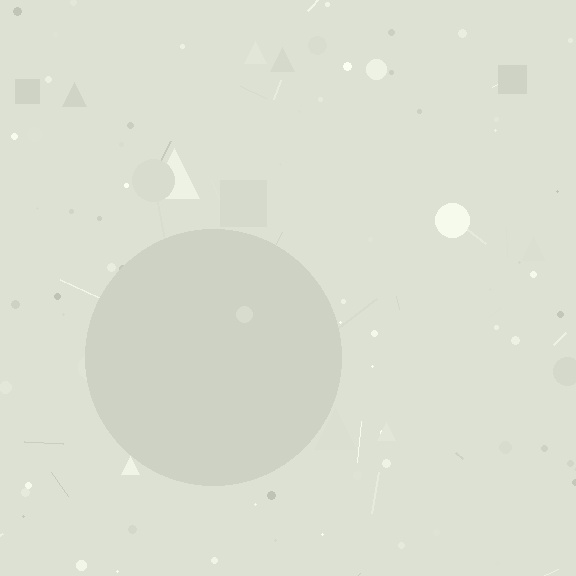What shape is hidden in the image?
A circle is hidden in the image.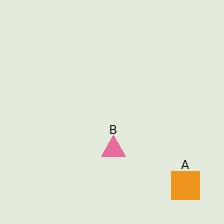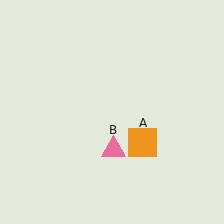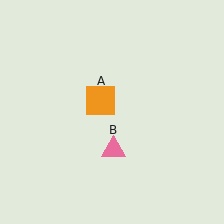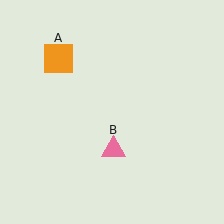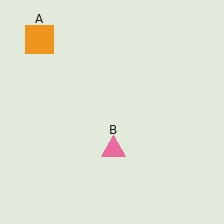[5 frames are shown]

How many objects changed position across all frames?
1 object changed position: orange square (object A).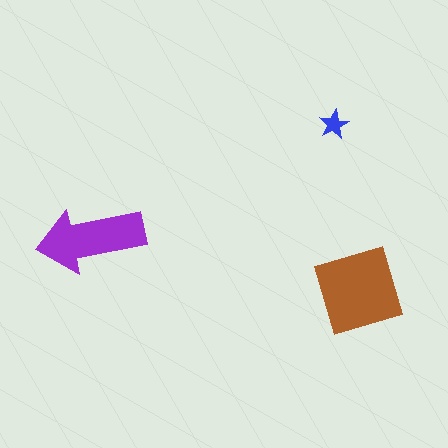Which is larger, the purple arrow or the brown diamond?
The brown diamond.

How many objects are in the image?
There are 3 objects in the image.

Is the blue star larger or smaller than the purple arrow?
Smaller.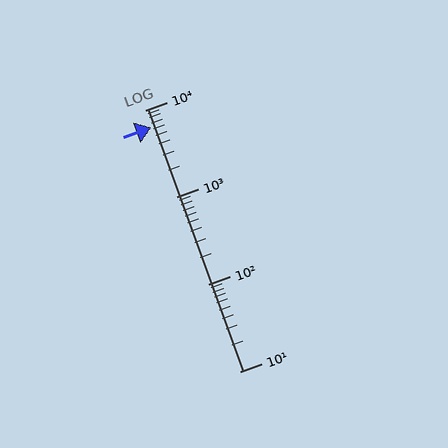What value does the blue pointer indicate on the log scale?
The pointer indicates approximately 6300.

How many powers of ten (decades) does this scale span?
The scale spans 3 decades, from 10 to 10000.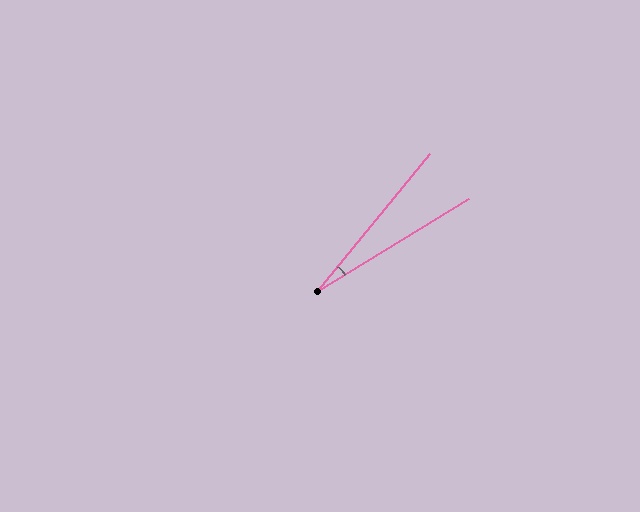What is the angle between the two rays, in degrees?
Approximately 19 degrees.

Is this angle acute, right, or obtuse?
It is acute.